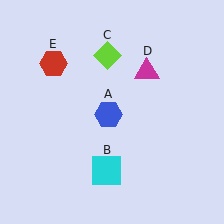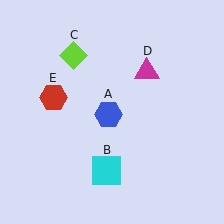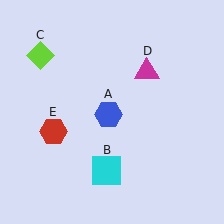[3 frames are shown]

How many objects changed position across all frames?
2 objects changed position: lime diamond (object C), red hexagon (object E).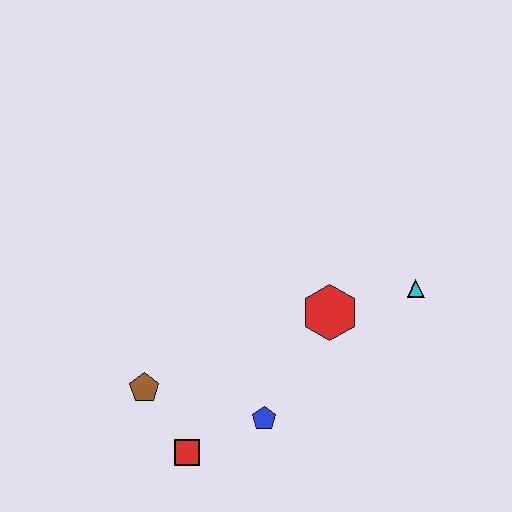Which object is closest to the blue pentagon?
The red square is closest to the blue pentagon.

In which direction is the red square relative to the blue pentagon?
The red square is to the left of the blue pentagon.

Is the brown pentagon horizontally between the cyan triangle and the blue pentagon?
No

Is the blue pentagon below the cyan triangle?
Yes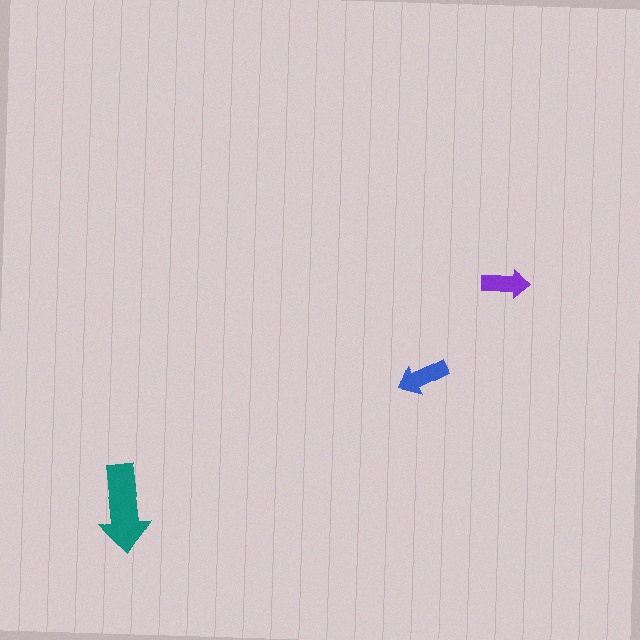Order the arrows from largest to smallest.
the teal one, the blue one, the purple one.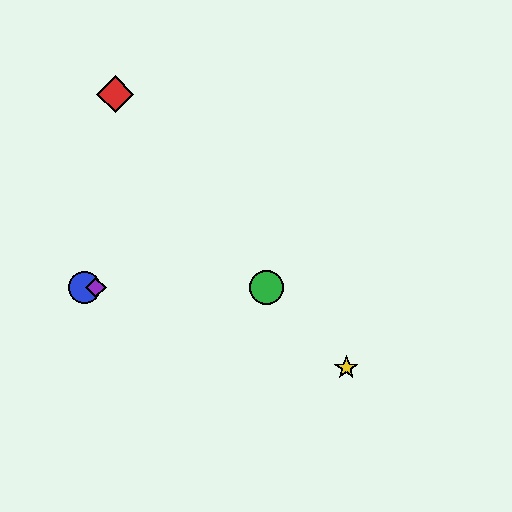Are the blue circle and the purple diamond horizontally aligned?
Yes, both are at y≈288.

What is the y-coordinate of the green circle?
The green circle is at y≈288.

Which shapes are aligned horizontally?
The blue circle, the green circle, the purple diamond are aligned horizontally.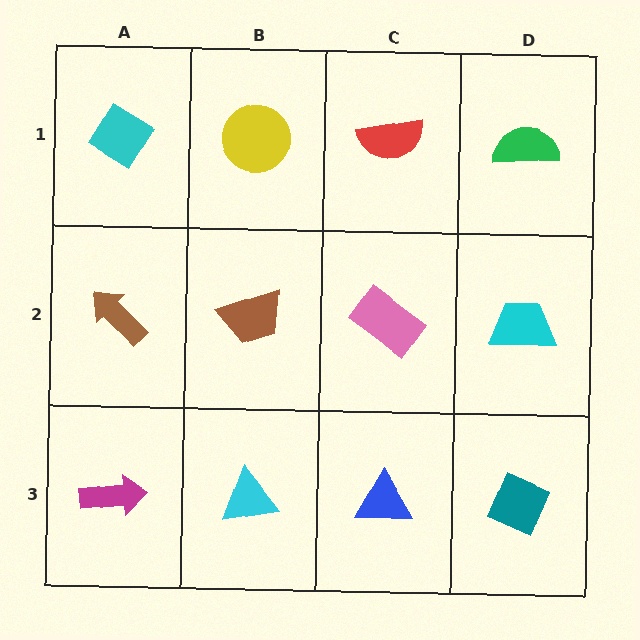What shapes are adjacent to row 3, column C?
A pink rectangle (row 2, column C), a cyan triangle (row 3, column B), a teal diamond (row 3, column D).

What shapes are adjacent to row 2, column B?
A yellow circle (row 1, column B), a cyan triangle (row 3, column B), a brown arrow (row 2, column A), a pink rectangle (row 2, column C).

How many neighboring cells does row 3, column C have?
3.